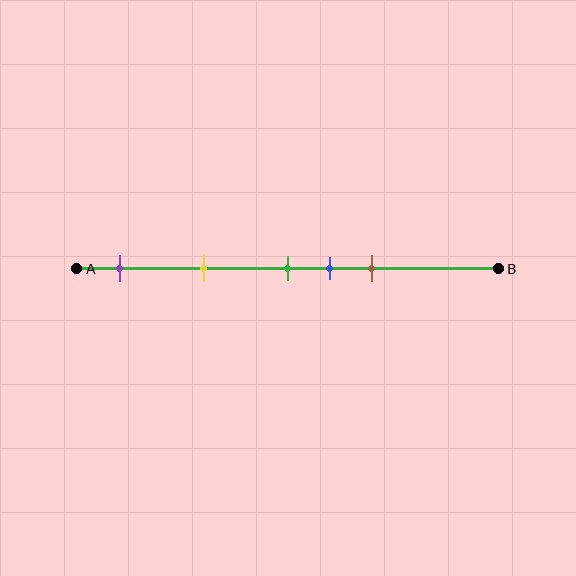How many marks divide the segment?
There are 5 marks dividing the segment.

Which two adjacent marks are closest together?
The green and blue marks are the closest adjacent pair.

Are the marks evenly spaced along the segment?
No, the marks are not evenly spaced.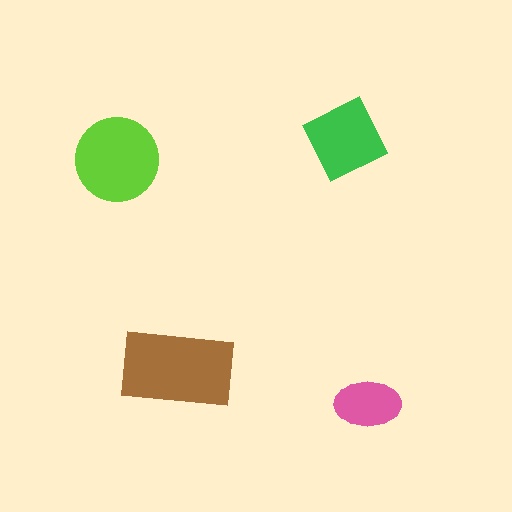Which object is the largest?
The brown rectangle.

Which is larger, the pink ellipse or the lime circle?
The lime circle.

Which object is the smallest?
The pink ellipse.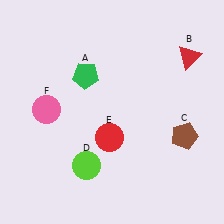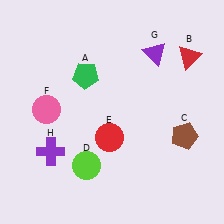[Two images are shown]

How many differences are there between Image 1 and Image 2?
There are 2 differences between the two images.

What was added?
A purple triangle (G), a purple cross (H) were added in Image 2.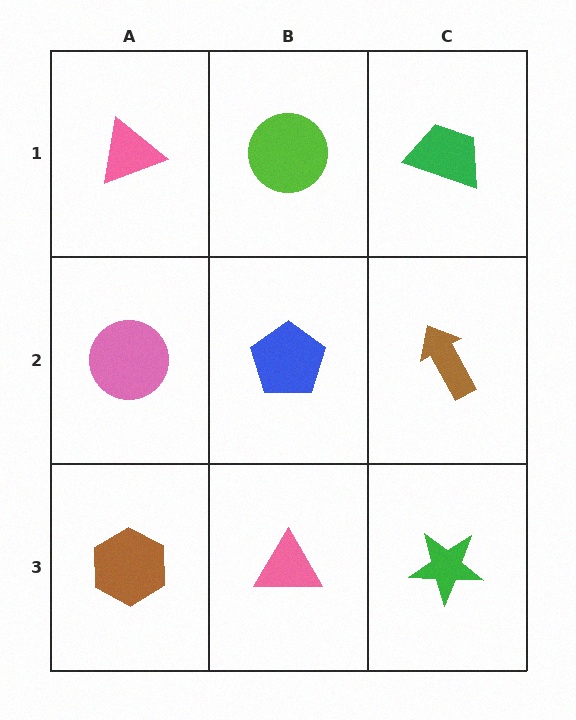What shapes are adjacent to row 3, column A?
A pink circle (row 2, column A), a pink triangle (row 3, column B).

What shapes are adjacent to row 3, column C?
A brown arrow (row 2, column C), a pink triangle (row 3, column B).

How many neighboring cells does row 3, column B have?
3.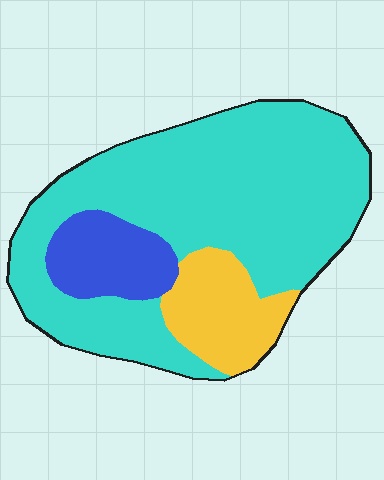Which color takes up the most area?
Cyan, at roughly 70%.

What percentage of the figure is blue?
Blue covers roughly 15% of the figure.